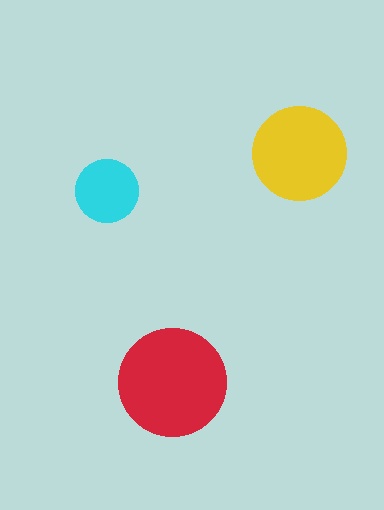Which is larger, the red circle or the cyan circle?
The red one.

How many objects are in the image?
There are 3 objects in the image.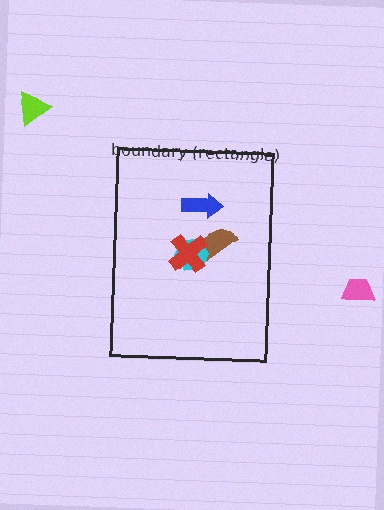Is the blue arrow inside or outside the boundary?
Inside.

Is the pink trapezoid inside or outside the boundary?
Outside.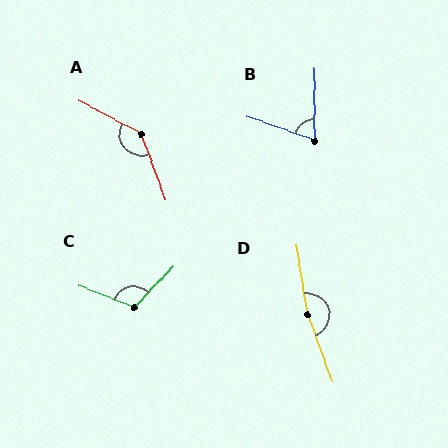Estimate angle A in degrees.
Approximately 138 degrees.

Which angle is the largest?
D, at approximately 169 degrees.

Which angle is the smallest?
B, at approximately 70 degrees.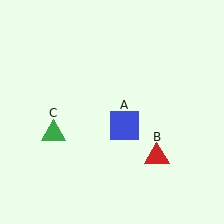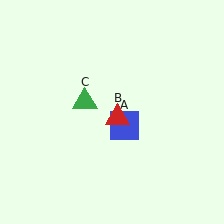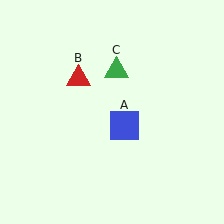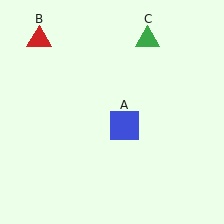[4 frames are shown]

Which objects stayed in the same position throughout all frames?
Blue square (object A) remained stationary.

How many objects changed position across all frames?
2 objects changed position: red triangle (object B), green triangle (object C).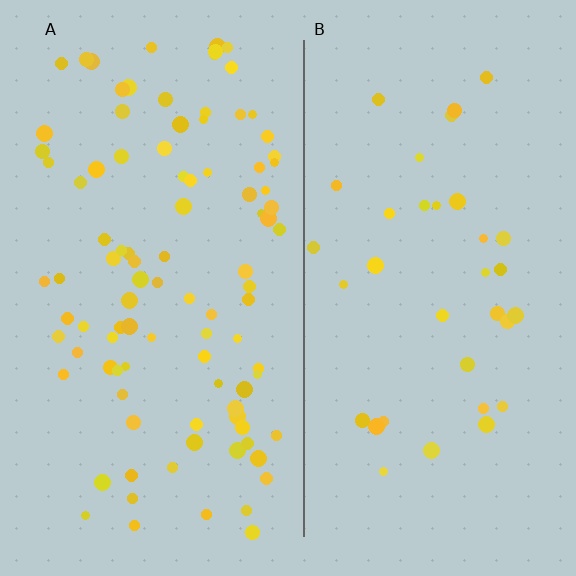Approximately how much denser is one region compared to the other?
Approximately 2.8× — region A over region B.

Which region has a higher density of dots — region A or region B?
A (the left).